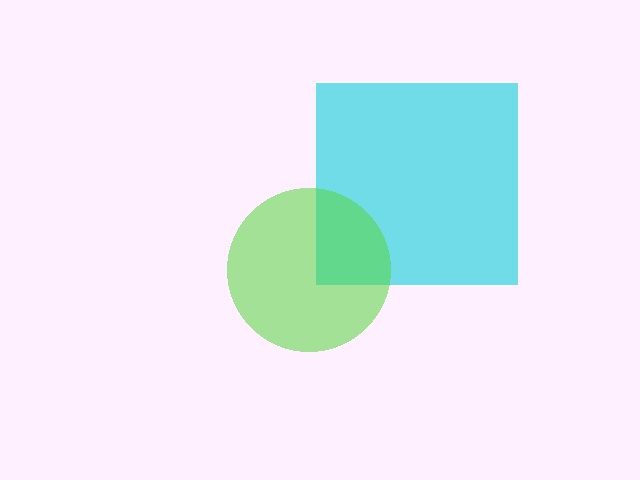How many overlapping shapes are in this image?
There are 2 overlapping shapes in the image.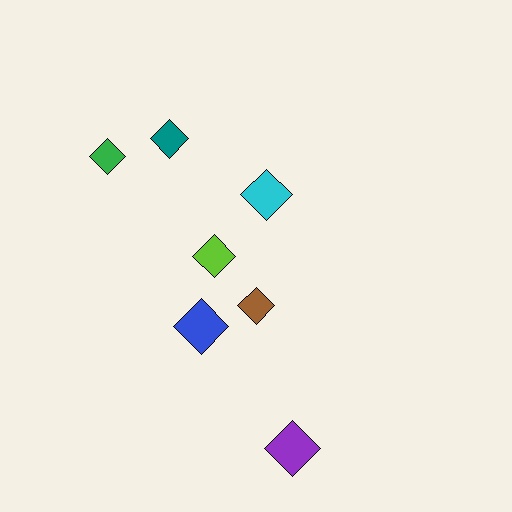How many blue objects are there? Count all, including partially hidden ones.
There is 1 blue object.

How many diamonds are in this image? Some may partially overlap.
There are 7 diamonds.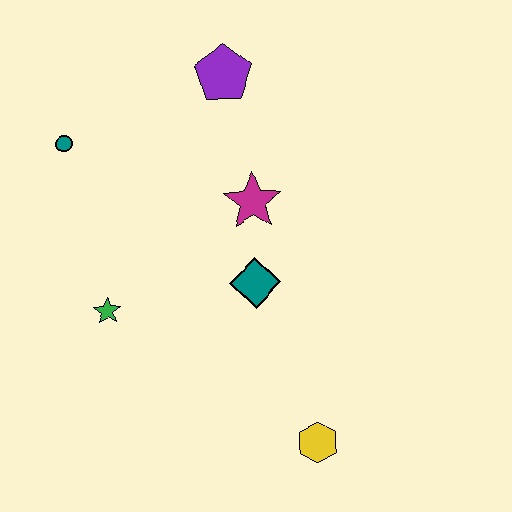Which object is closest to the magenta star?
The teal diamond is closest to the magenta star.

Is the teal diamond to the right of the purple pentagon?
Yes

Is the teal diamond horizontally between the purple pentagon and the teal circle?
No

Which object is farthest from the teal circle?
The yellow hexagon is farthest from the teal circle.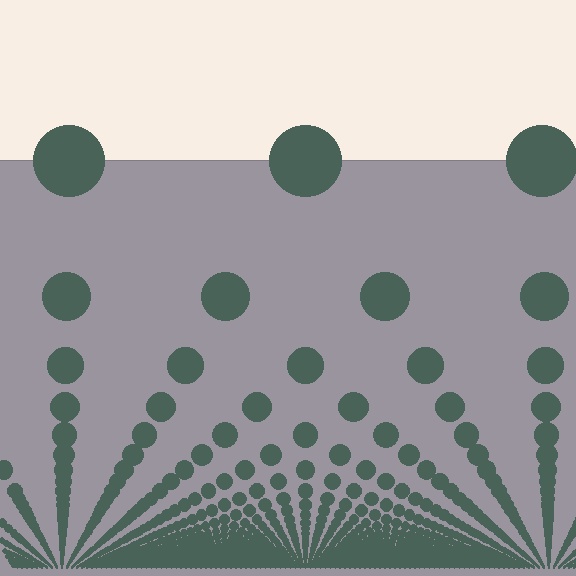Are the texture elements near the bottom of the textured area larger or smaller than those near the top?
Smaller. The gradient is inverted — elements near the bottom are smaller and denser.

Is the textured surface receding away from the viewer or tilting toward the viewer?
The surface appears to tilt toward the viewer. Texture elements get larger and sparser toward the top.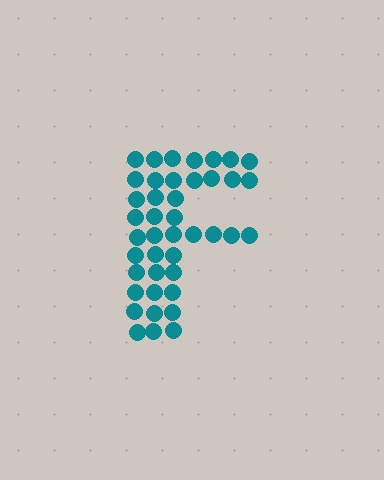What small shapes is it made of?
It is made of small circles.